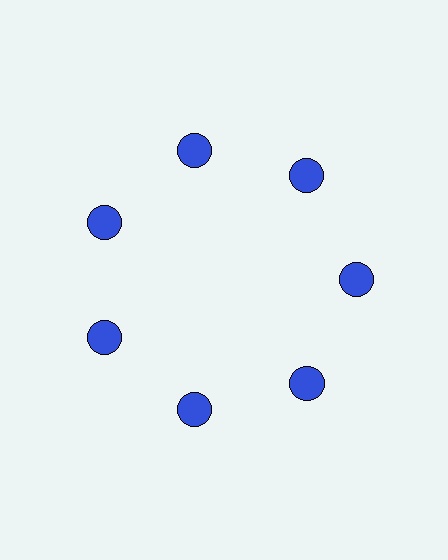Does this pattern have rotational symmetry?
Yes, this pattern has 7-fold rotational symmetry. It looks the same after rotating 51 degrees around the center.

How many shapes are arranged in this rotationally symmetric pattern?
There are 7 shapes, arranged in 7 groups of 1.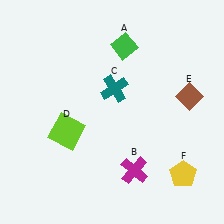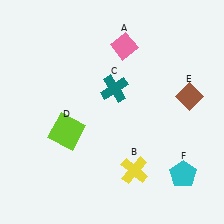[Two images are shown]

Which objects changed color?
A changed from green to pink. B changed from magenta to yellow. F changed from yellow to cyan.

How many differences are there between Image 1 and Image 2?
There are 3 differences between the two images.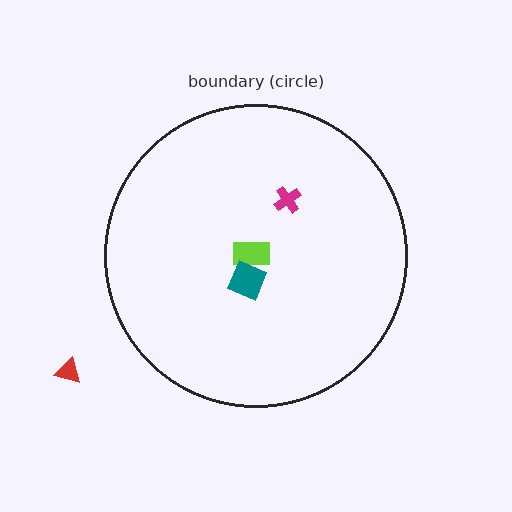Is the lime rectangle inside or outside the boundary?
Inside.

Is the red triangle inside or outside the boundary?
Outside.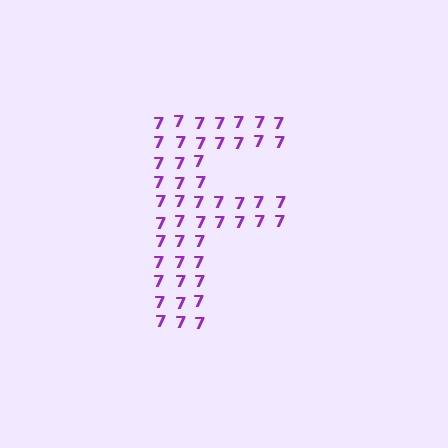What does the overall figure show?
The overall figure shows the letter F.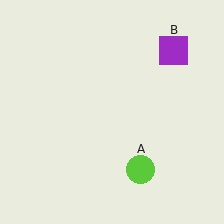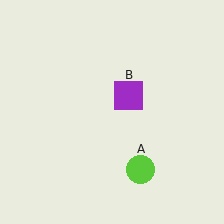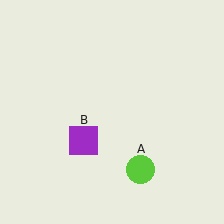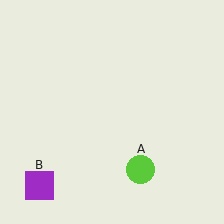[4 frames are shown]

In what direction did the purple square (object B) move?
The purple square (object B) moved down and to the left.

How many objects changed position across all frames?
1 object changed position: purple square (object B).